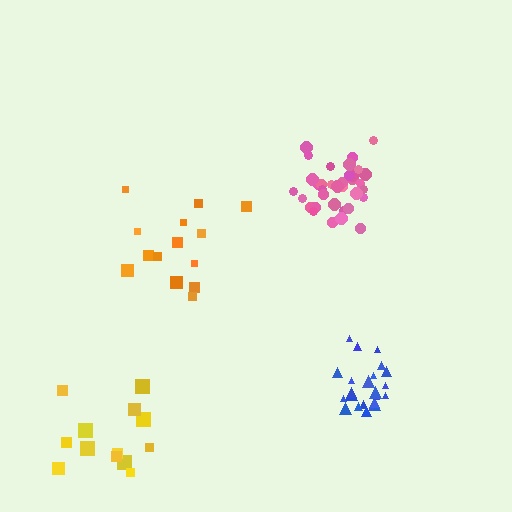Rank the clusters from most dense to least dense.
pink, blue, yellow, orange.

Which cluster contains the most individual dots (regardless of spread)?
Pink (35).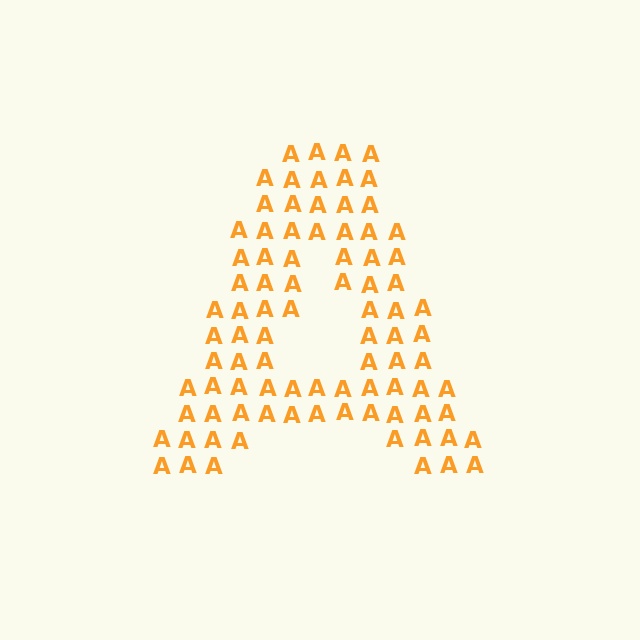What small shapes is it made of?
It is made of small letter A's.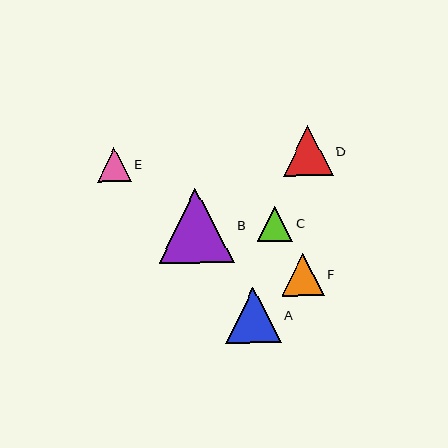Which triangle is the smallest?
Triangle E is the smallest with a size of approximately 34 pixels.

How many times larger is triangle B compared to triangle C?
Triangle B is approximately 2.1 times the size of triangle C.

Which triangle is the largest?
Triangle B is the largest with a size of approximately 76 pixels.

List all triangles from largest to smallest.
From largest to smallest: B, A, D, F, C, E.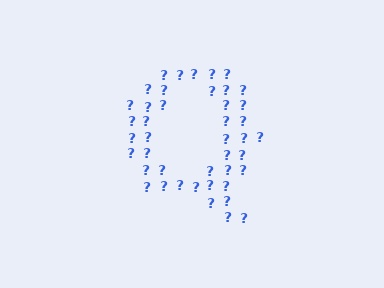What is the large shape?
The large shape is the letter Q.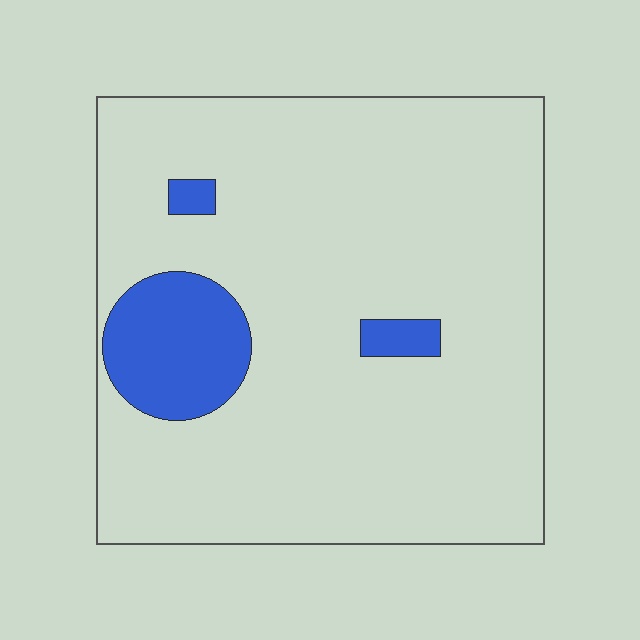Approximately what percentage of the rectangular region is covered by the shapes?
Approximately 10%.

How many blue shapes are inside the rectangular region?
3.